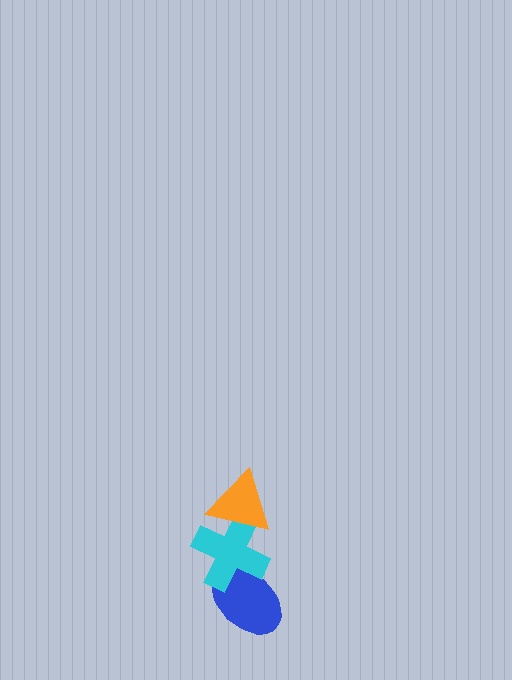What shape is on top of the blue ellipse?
The cyan cross is on top of the blue ellipse.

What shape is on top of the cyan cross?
The orange triangle is on top of the cyan cross.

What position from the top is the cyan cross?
The cyan cross is 2nd from the top.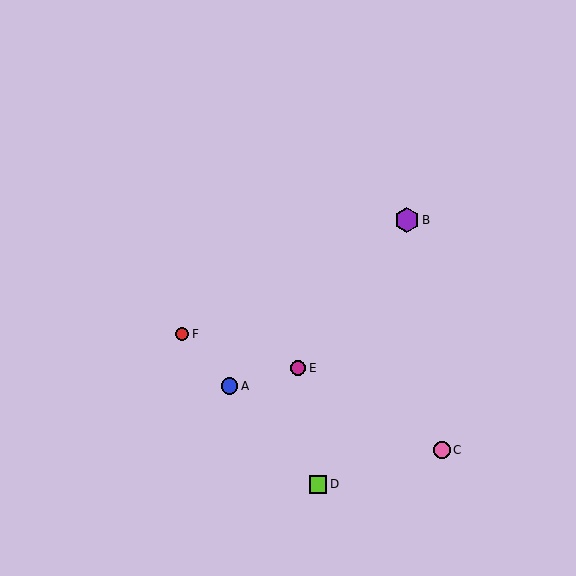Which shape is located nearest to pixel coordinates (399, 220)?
The purple hexagon (labeled B) at (407, 220) is nearest to that location.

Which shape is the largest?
The purple hexagon (labeled B) is the largest.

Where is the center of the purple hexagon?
The center of the purple hexagon is at (407, 220).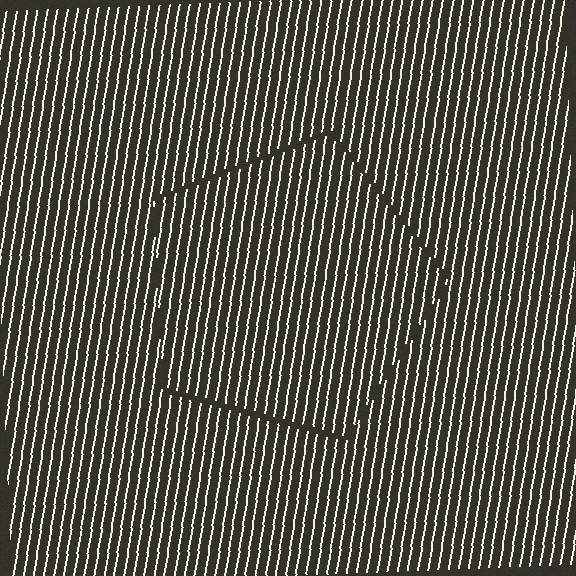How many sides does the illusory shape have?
5 sides — the line-ends trace a pentagon.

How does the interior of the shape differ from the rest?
The interior of the shape contains the same grating, shifted by half a period — the contour is defined by the phase discontinuity where line-ends from the inner and outer gratings abut.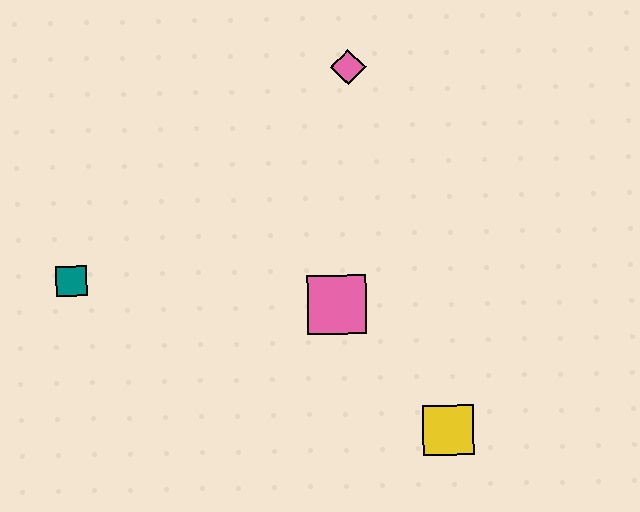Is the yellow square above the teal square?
No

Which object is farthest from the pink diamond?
The yellow square is farthest from the pink diamond.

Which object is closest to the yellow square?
The pink square is closest to the yellow square.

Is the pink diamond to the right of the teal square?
Yes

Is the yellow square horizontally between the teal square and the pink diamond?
No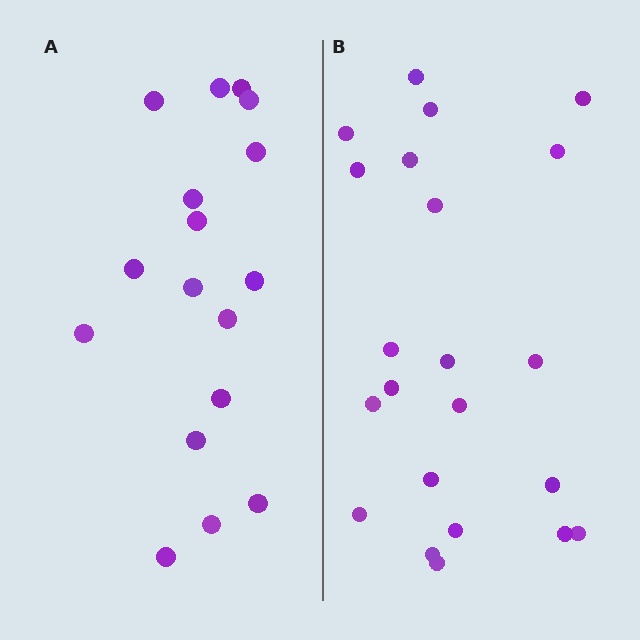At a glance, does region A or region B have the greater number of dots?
Region B (the right region) has more dots.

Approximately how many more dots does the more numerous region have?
Region B has about 5 more dots than region A.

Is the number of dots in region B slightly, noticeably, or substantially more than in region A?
Region B has noticeably more, but not dramatically so. The ratio is roughly 1.3 to 1.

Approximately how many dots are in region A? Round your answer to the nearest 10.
About 20 dots. (The exact count is 17, which rounds to 20.)